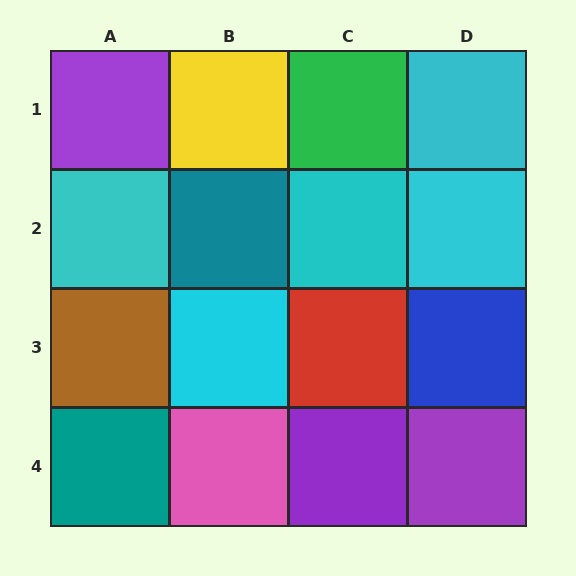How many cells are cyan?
5 cells are cyan.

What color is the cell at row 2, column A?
Cyan.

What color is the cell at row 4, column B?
Pink.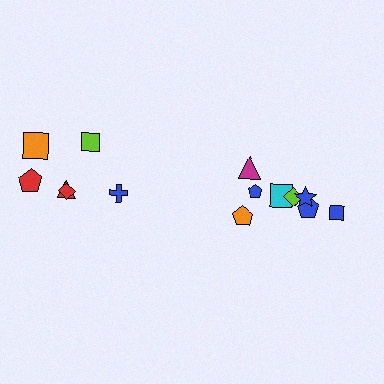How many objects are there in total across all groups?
There are 14 objects.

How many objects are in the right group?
There are 8 objects.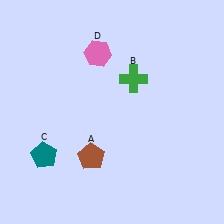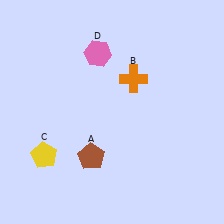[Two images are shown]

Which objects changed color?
B changed from green to orange. C changed from teal to yellow.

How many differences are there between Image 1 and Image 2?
There are 2 differences between the two images.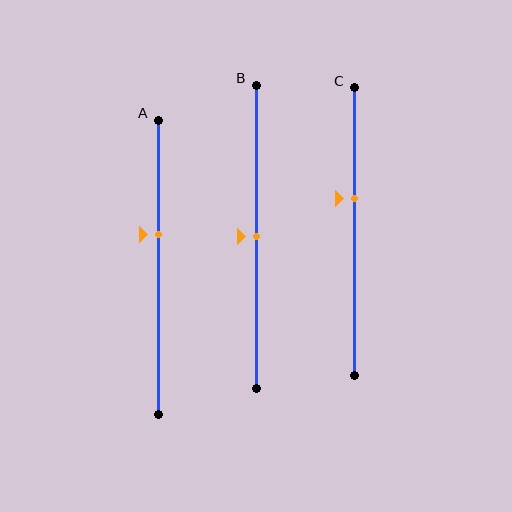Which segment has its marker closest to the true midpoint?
Segment B has its marker closest to the true midpoint.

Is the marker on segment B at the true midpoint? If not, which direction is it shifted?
Yes, the marker on segment B is at the true midpoint.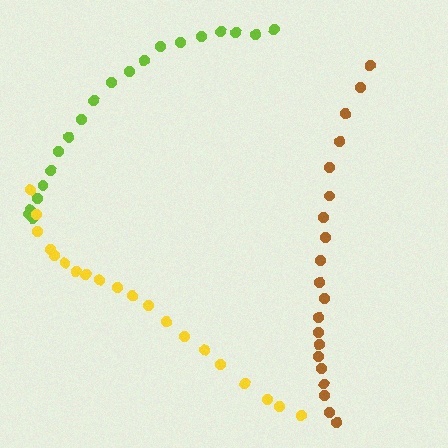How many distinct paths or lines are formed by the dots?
There are 3 distinct paths.